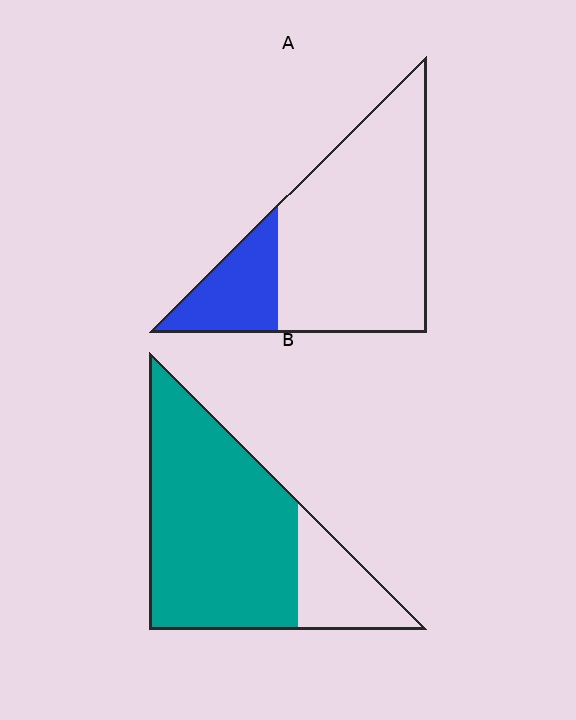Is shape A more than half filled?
No.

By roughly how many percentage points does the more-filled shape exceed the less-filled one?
By roughly 55 percentage points (B over A).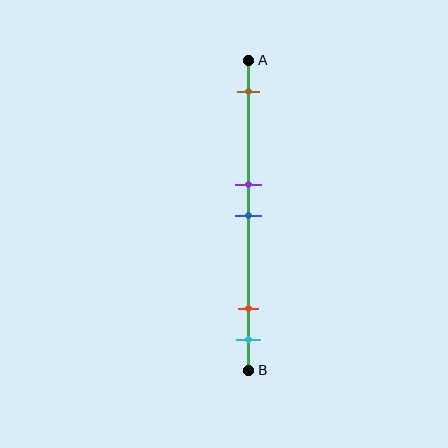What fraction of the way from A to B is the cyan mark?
The cyan mark is approximately 90% (0.9) of the way from A to B.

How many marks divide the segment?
There are 5 marks dividing the segment.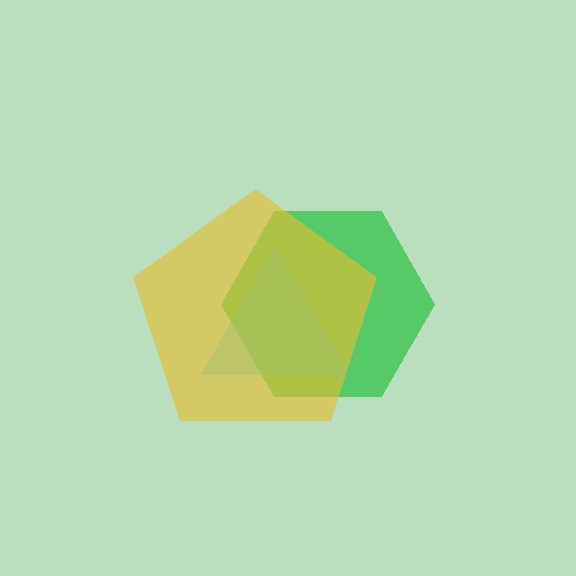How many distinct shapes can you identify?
There are 3 distinct shapes: a green hexagon, a cyan triangle, a yellow pentagon.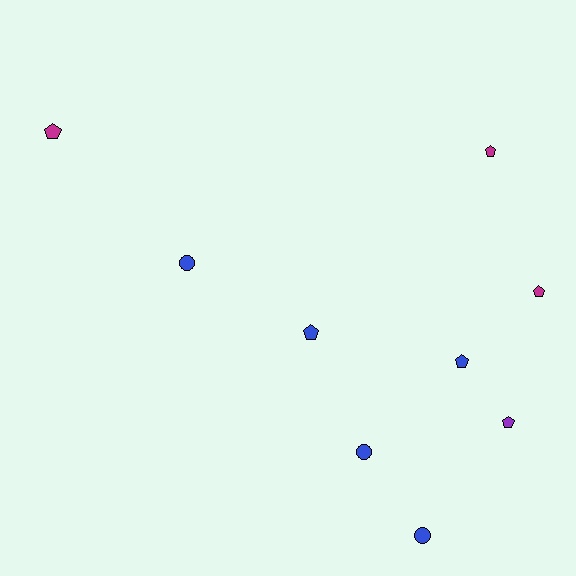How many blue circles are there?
There are 3 blue circles.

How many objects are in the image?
There are 9 objects.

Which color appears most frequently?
Blue, with 5 objects.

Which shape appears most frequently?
Pentagon, with 6 objects.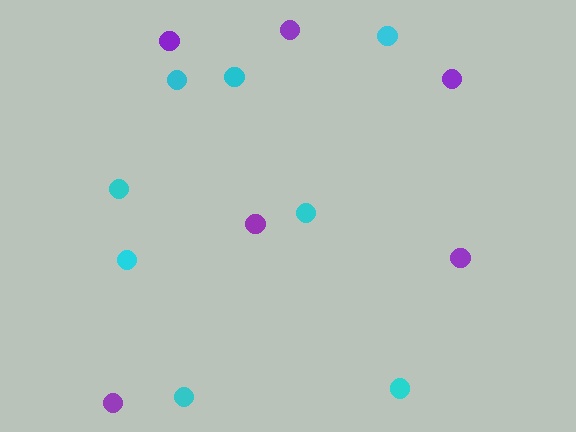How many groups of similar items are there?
There are 2 groups: one group of purple circles (6) and one group of cyan circles (8).